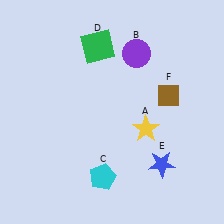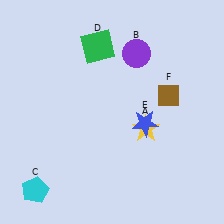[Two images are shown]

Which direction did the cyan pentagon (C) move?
The cyan pentagon (C) moved left.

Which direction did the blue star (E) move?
The blue star (E) moved up.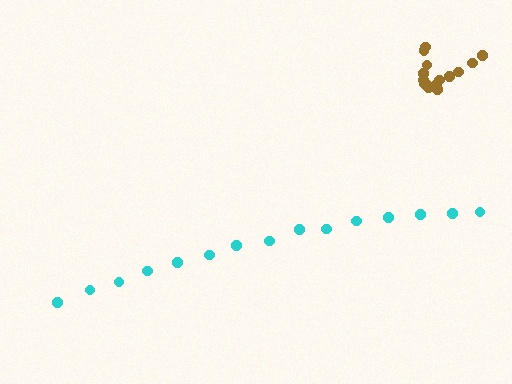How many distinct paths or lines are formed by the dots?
There are 2 distinct paths.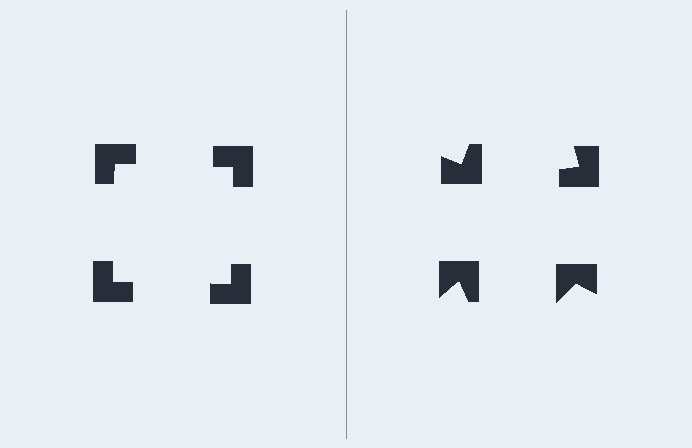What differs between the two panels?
The notched squares are positioned identically on both sides; only the wedge orientations differ. On the left they align to a square; on the right they are misaligned.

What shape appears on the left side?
An illusory square.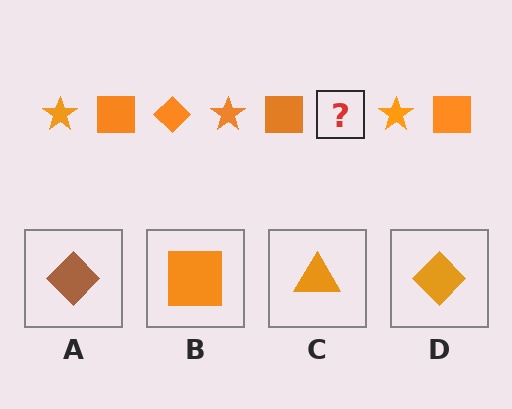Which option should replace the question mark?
Option D.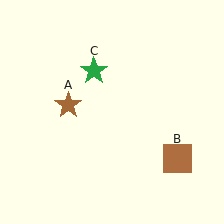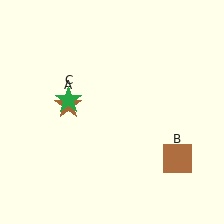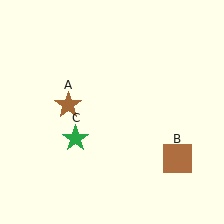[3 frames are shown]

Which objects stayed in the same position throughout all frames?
Brown star (object A) and brown square (object B) remained stationary.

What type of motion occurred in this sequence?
The green star (object C) rotated counterclockwise around the center of the scene.